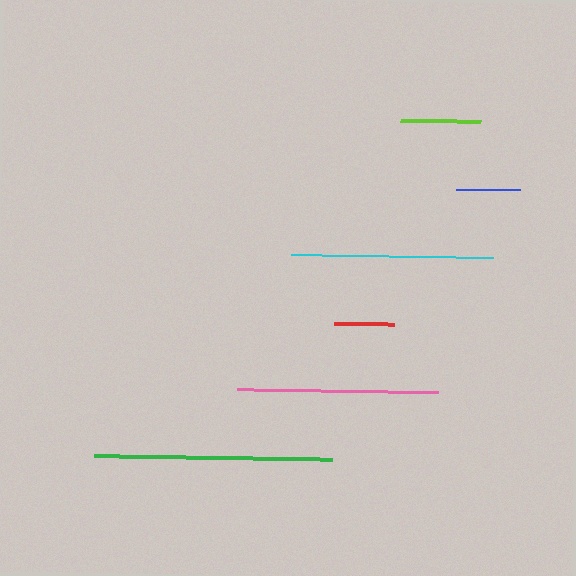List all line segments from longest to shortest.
From longest to shortest: green, cyan, pink, lime, blue, red.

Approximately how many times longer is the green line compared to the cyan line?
The green line is approximately 1.2 times the length of the cyan line.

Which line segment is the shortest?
The red line is the shortest at approximately 61 pixels.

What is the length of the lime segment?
The lime segment is approximately 80 pixels long.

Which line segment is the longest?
The green line is the longest at approximately 238 pixels.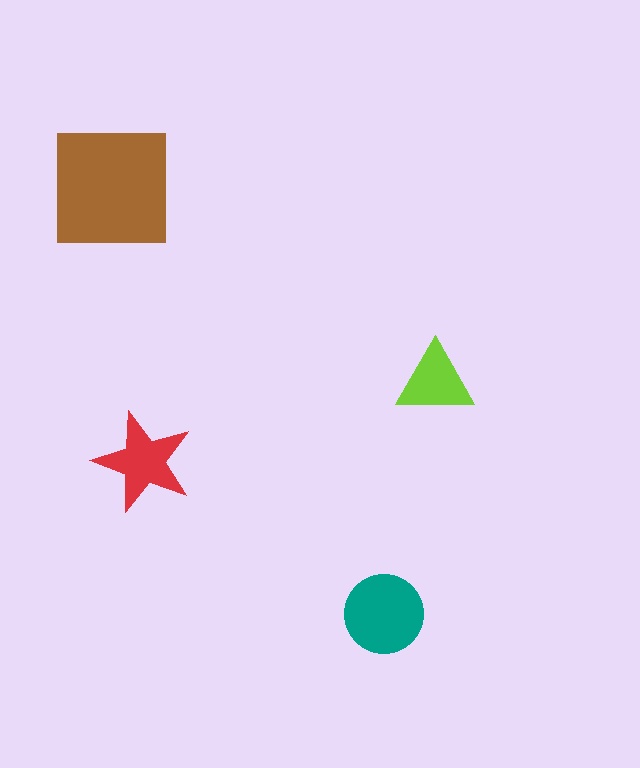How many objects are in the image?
There are 4 objects in the image.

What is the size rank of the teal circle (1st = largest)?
2nd.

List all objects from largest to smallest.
The brown square, the teal circle, the red star, the lime triangle.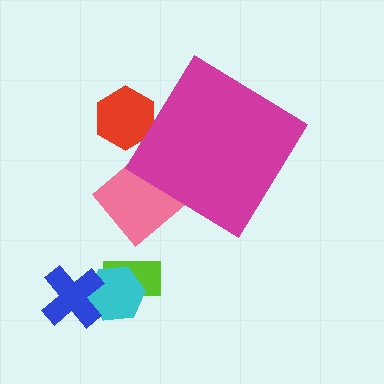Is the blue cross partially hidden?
No, the blue cross is fully visible.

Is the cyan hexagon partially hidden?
No, the cyan hexagon is fully visible.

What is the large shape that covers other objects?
A magenta diamond.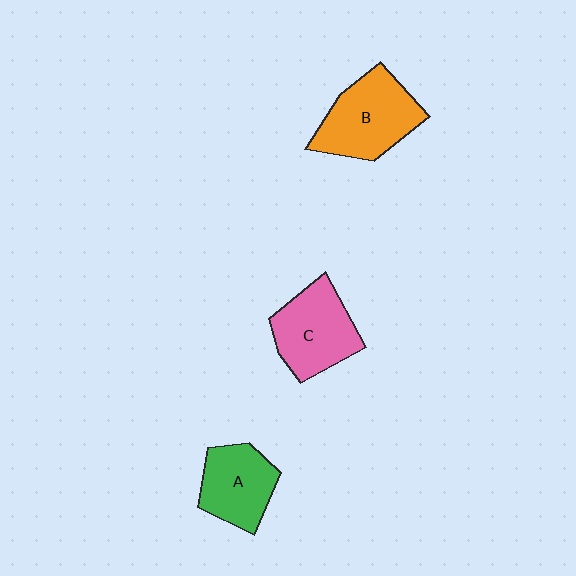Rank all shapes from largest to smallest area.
From largest to smallest: B (orange), C (pink), A (green).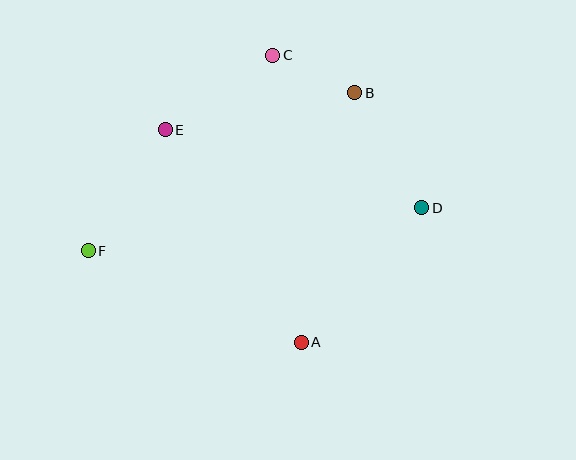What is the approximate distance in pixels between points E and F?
The distance between E and F is approximately 143 pixels.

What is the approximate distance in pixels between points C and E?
The distance between C and E is approximately 131 pixels.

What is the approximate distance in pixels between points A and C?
The distance between A and C is approximately 288 pixels.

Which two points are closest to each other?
Points B and C are closest to each other.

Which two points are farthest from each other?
Points D and F are farthest from each other.